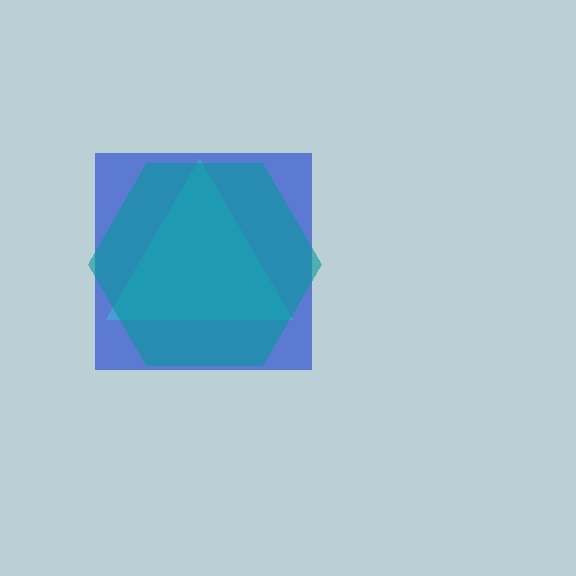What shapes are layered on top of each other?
The layered shapes are: a blue square, a cyan triangle, a teal hexagon.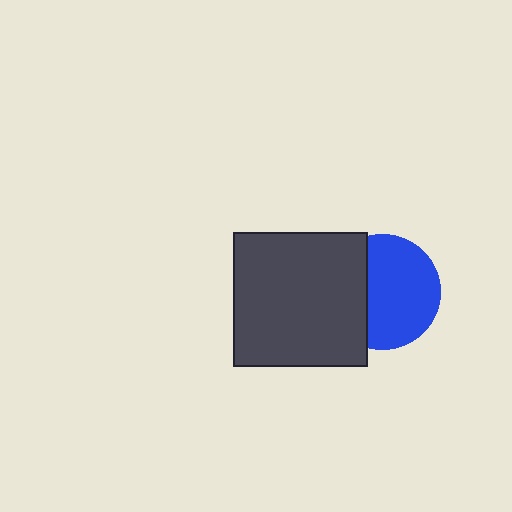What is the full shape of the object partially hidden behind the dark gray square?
The partially hidden object is a blue circle.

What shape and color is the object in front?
The object in front is a dark gray square.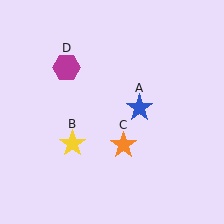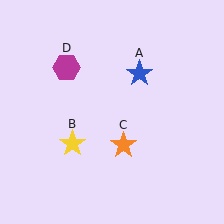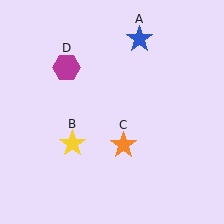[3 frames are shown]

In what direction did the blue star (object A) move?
The blue star (object A) moved up.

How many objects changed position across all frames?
1 object changed position: blue star (object A).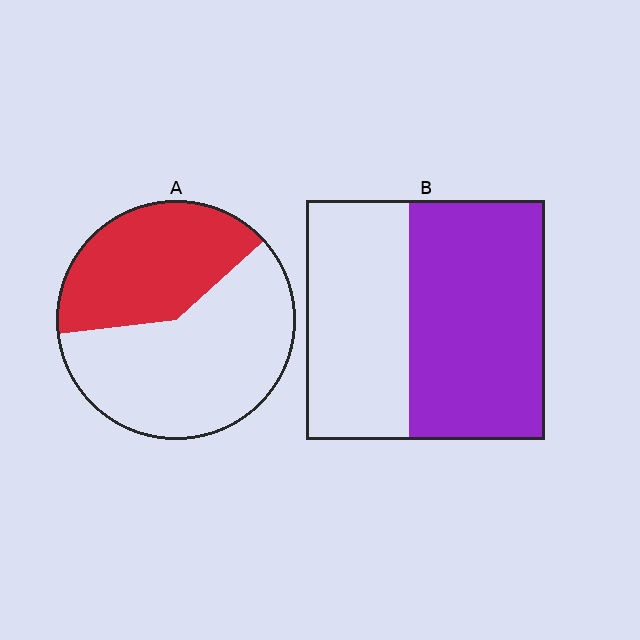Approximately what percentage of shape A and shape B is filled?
A is approximately 40% and B is approximately 55%.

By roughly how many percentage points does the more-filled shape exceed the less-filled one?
By roughly 15 percentage points (B over A).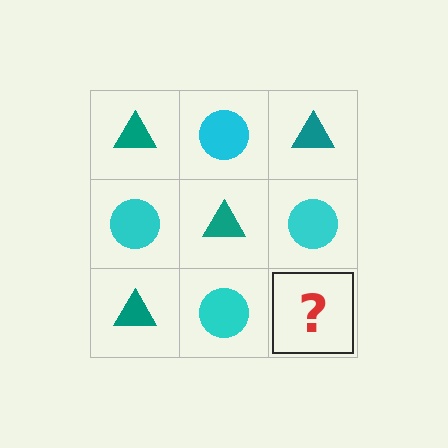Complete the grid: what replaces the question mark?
The question mark should be replaced with a teal triangle.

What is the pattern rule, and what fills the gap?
The rule is that it alternates teal triangle and cyan circle in a checkerboard pattern. The gap should be filled with a teal triangle.